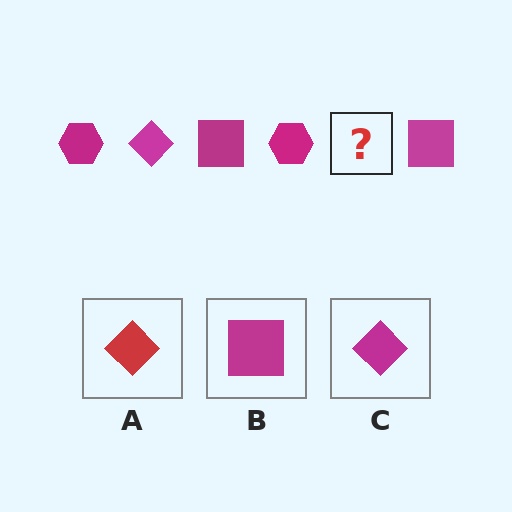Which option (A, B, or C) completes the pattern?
C.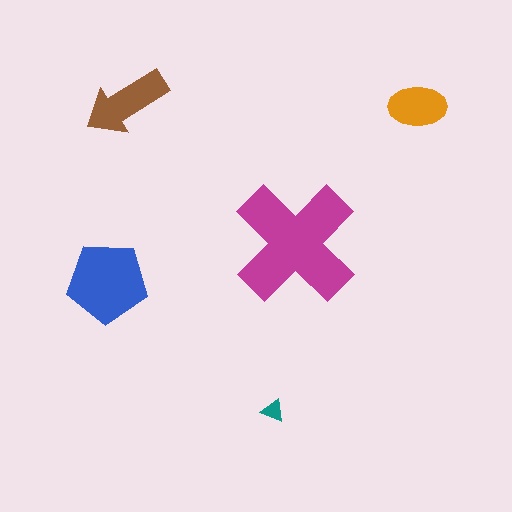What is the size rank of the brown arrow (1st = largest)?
3rd.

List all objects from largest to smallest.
The magenta cross, the blue pentagon, the brown arrow, the orange ellipse, the teal triangle.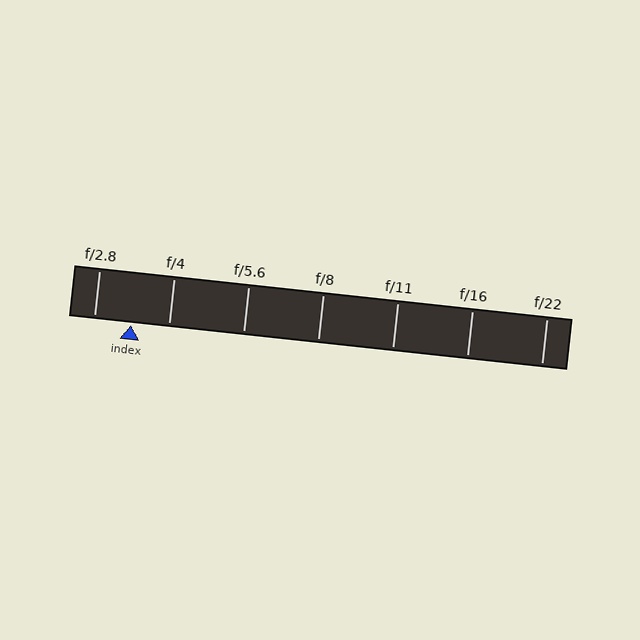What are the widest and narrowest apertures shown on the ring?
The widest aperture shown is f/2.8 and the narrowest is f/22.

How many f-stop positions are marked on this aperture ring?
There are 7 f-stop positions marked.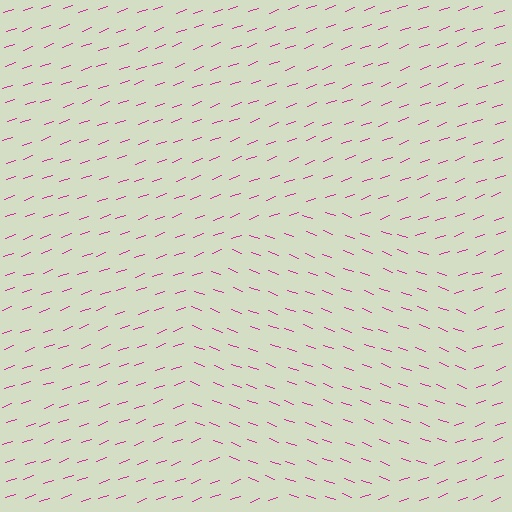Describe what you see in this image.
The image is filled with small magenta line segments. A circle region in the image has lines oriented differently from the surrounding lines, creating a visible texture boundary.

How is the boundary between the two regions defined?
The boundary is defined purely by a change in line orientation (approximately 40 degrees difference). All lines are the same color and thickness.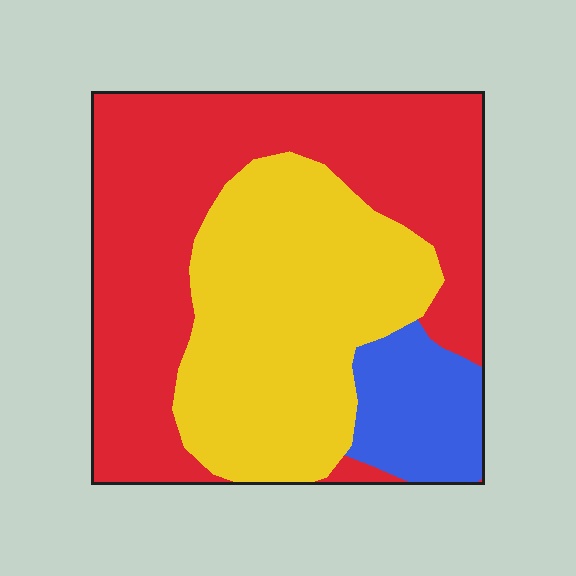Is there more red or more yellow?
Red.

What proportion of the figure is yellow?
Yellow covers around 40% of the figure.